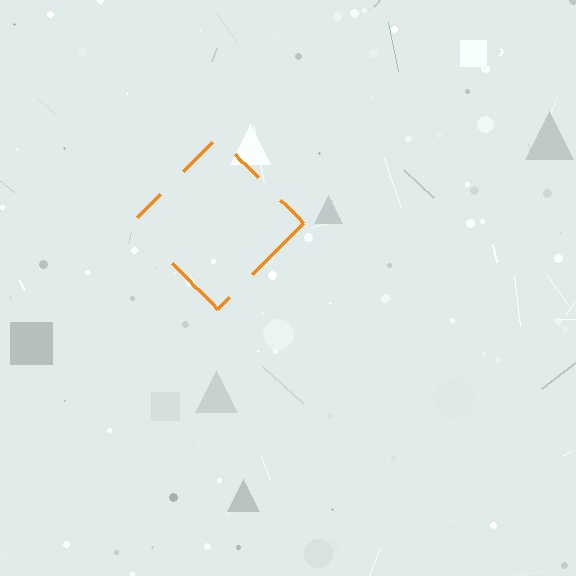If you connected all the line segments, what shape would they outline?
They would outline a diamond.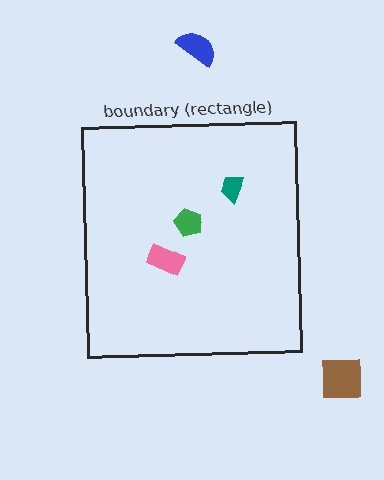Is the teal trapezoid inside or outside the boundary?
Inside.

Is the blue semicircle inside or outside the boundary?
Outside.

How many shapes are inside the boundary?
3 inside, 2 outside.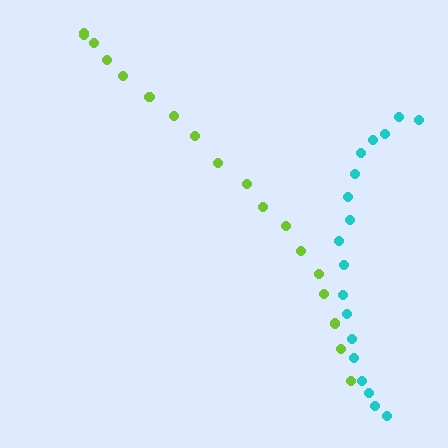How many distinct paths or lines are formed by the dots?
There are 2 distinct paths.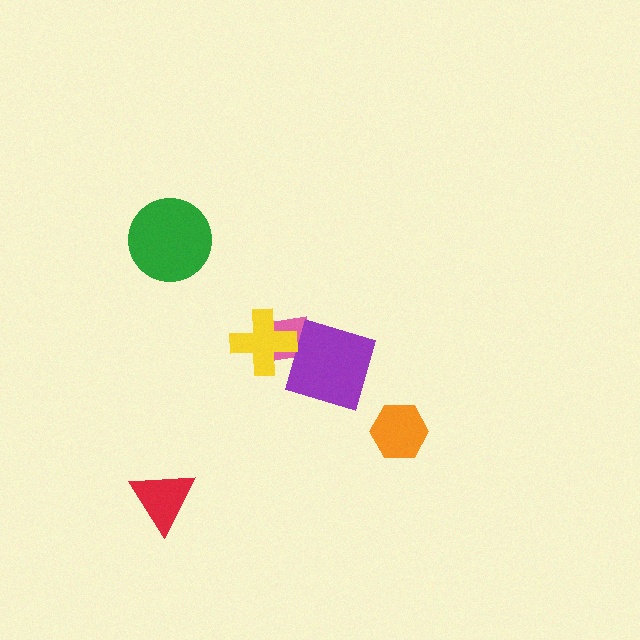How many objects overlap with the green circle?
0 objects overlap with the green circle.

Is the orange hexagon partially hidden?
No, no other shape covers it.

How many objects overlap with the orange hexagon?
0 objects overlap with the orange hexagon.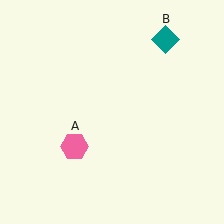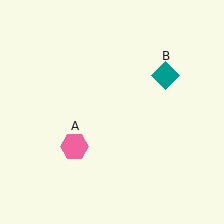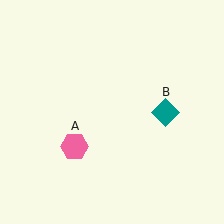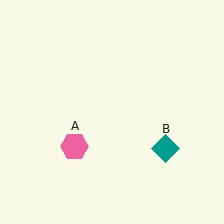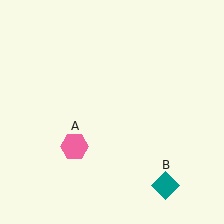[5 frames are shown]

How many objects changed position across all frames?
1 object changed position: teal diamond (object B).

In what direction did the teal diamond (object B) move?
The teal diamond (object B) moved down.